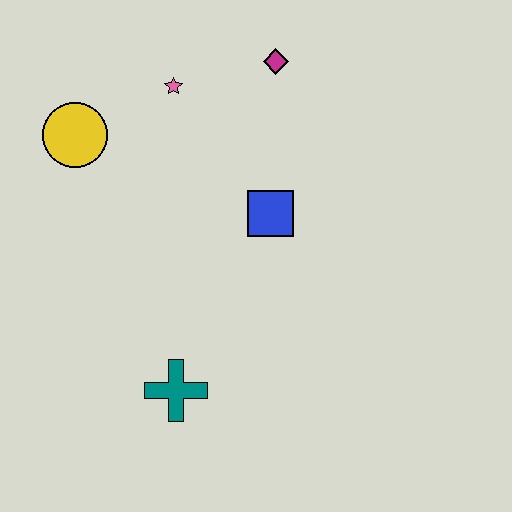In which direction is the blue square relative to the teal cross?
The blue square is above the teal cross.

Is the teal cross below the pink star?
Yes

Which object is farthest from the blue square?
The yellow circle is farthest from the blue square.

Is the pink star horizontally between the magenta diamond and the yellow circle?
Yes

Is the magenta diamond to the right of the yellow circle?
Yes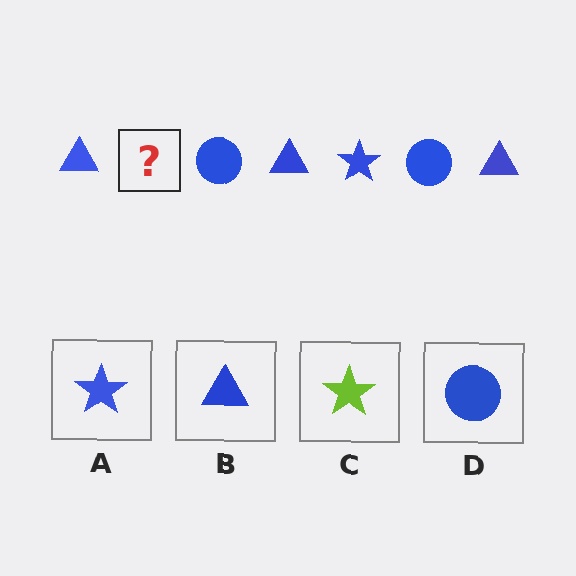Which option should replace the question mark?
Option A.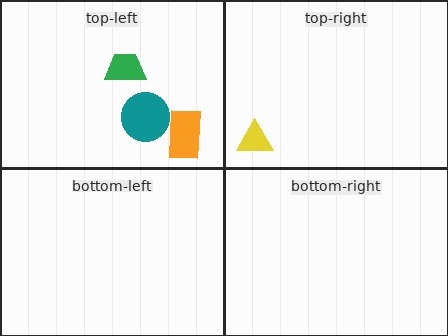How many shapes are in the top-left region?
3.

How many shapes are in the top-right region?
1.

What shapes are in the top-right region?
The yellow triangle.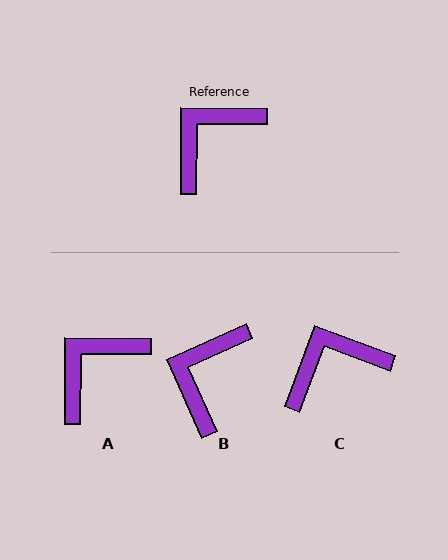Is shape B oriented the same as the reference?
No, it is off by about 24 degrees.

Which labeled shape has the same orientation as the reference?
A.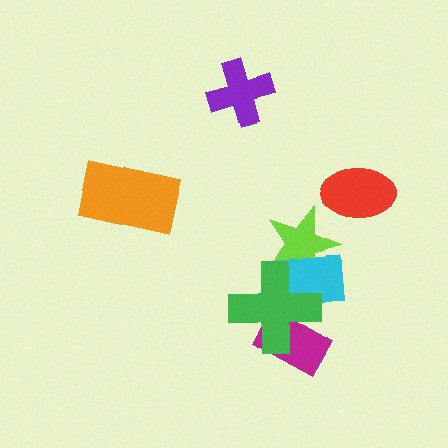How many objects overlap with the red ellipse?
0 objects overlap with the red ellipse.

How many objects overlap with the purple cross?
0 objects overlap with the purple cross.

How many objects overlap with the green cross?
3 objects overlap with the green cross.